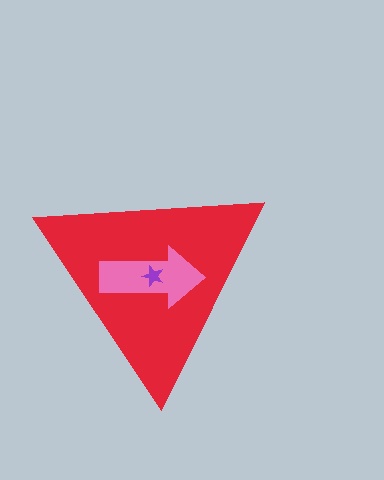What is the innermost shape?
The purple star.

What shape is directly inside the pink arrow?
The purple star.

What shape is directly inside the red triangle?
The pink arrow.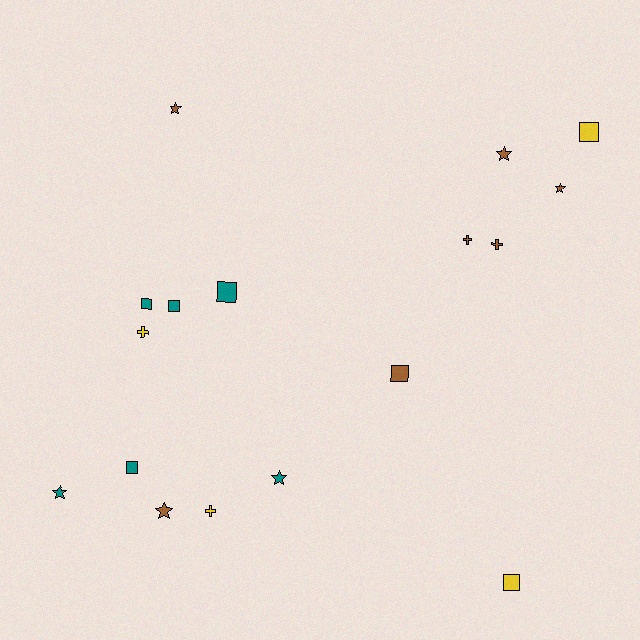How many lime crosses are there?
There are no lime crosses.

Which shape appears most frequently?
Square, with 7 objects.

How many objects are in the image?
There are 17 objects.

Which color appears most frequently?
Brown, with 7 objects.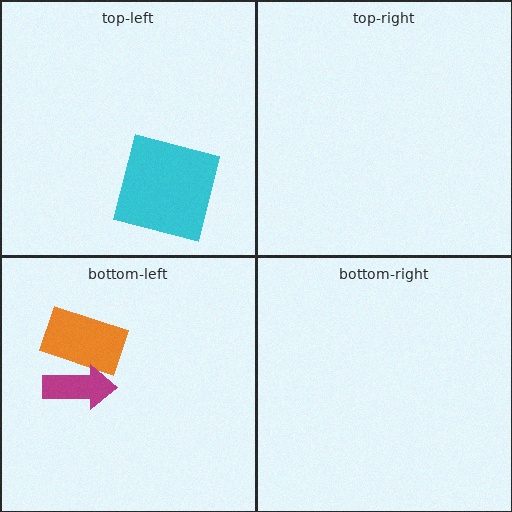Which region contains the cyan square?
The top-left region.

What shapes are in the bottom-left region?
The orange rectangle, the magenta arrow.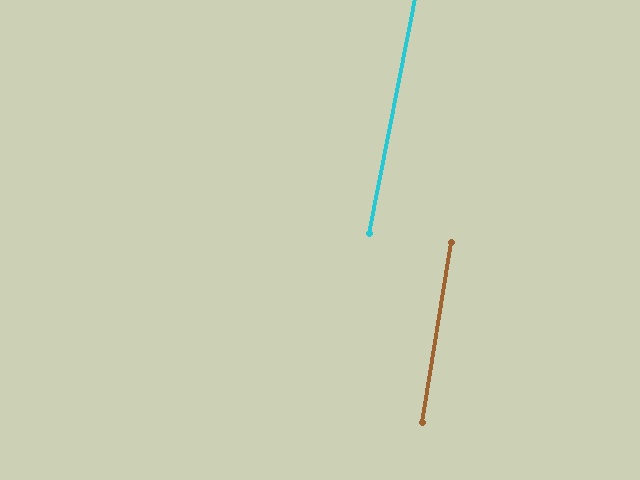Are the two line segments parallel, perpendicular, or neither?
Parallel — their directions differ by only 1.9°.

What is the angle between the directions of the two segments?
Approximately 2 degrees.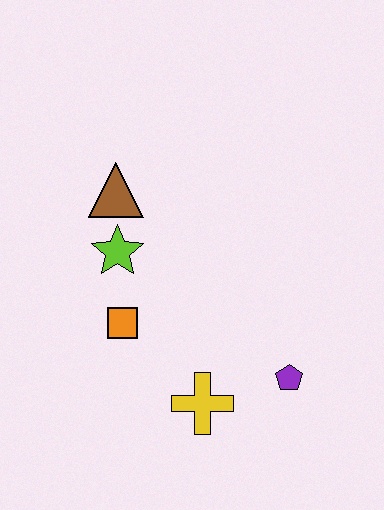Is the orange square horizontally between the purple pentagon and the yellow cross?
No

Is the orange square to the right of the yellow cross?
No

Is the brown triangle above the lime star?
Yes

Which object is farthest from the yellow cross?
The brown triangle is farthest from the yellow cross.